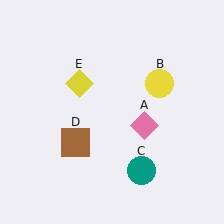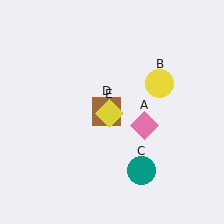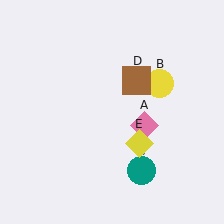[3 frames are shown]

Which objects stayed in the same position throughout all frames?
Pink diamond (object A) and yellow circle (object B) and teal circle (object C) remained stationary.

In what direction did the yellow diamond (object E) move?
The yellow diamond (object E) moved down and to the right.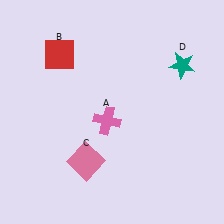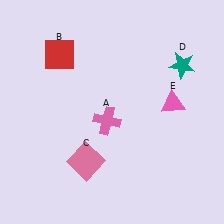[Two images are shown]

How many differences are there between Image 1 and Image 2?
There is 1 difference between the two images.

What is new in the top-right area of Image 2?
A pink triangle (E) was added in the top-right area of Image 2.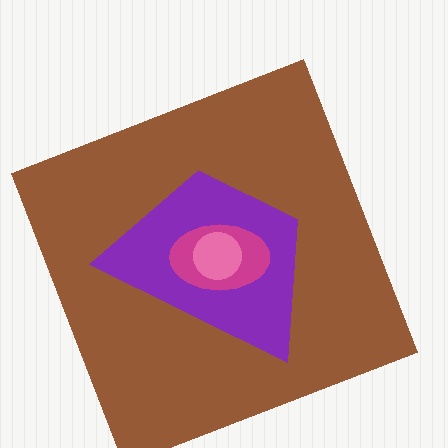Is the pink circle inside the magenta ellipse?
Yes.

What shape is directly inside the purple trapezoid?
The magenta ellipse.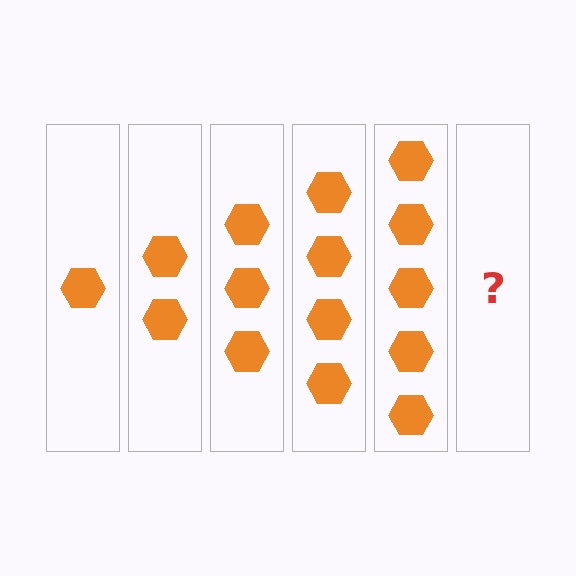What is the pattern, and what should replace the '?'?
The pattern is that each step adds one more hexagon. The '?' should be 6 hexagons.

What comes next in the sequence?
The next element should be 6 hexagons.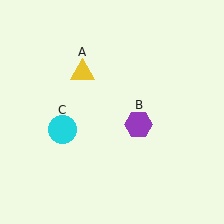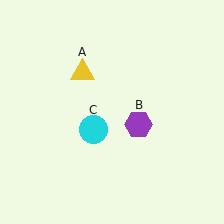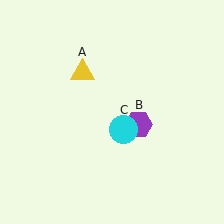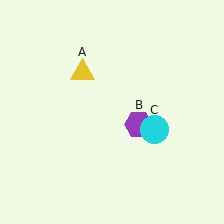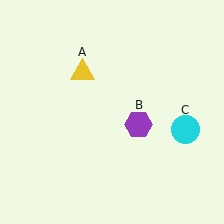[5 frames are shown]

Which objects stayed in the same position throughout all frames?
Yellow triangle (object A) and purple hexagon (object B) remained stationary.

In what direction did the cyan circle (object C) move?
The cyan circle (object C) moved right.